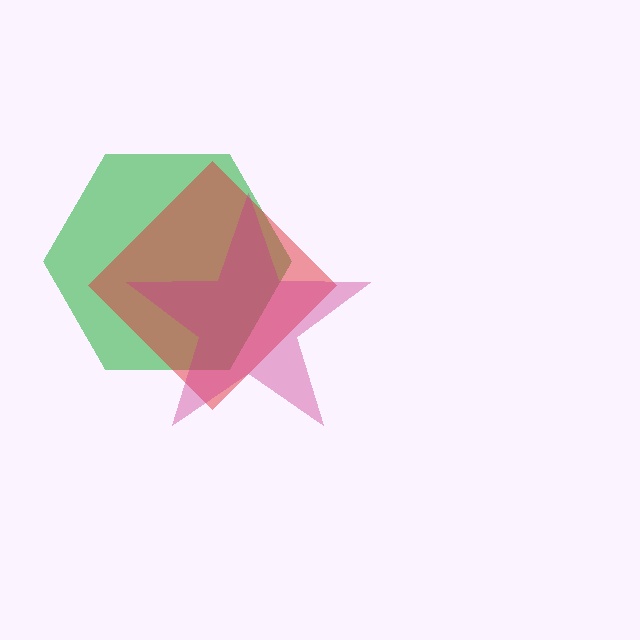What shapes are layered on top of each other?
The layered shapes are: a green hexagon, a red diamond, a magenta star.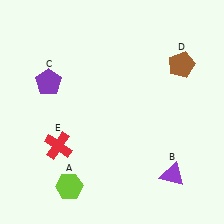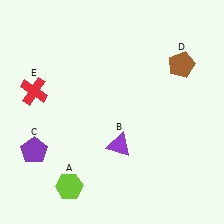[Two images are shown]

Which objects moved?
The objects that moved are: the purple triangle (B), the purple pentagon (C), the red cross (E).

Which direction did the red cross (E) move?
The red cross (E) moved up.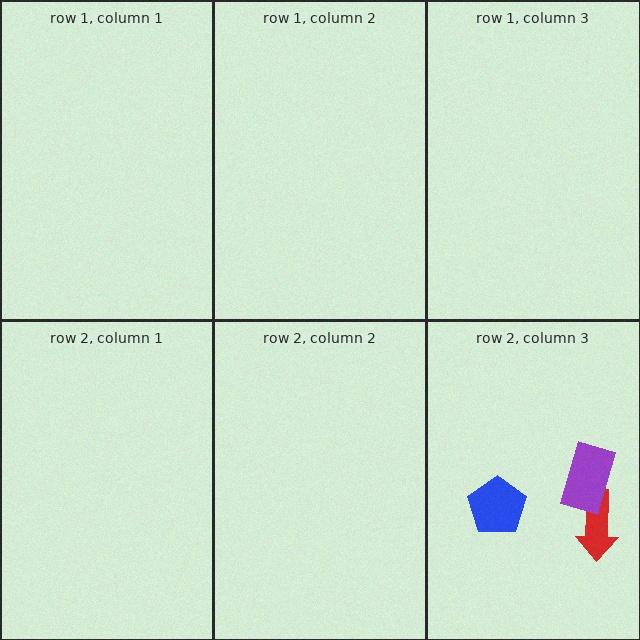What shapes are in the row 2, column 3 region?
The red arrow, the purple rectangle, the blue pentagon.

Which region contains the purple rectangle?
The row 2, column 3 region.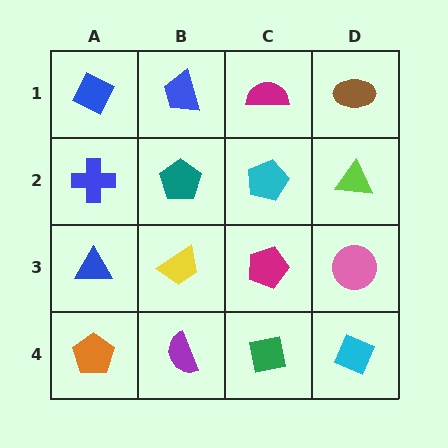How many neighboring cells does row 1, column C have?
3.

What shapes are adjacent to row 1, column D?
A lime triangle (row 2, column D), a magenta semicircle (row 1, column C).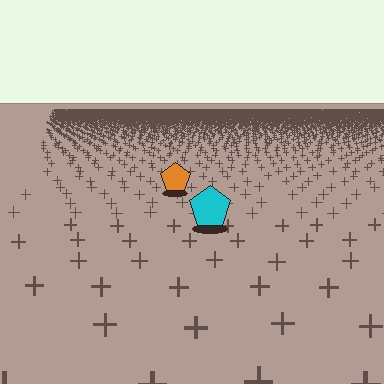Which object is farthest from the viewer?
The orange pentagon is farthest from the viewer. It appears smaller and the ground texture around it is denser.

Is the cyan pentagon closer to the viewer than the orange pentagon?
Yes. The cyan pentagon is closer — you can tell from the texture gradient: the ground texture is coarser near it.